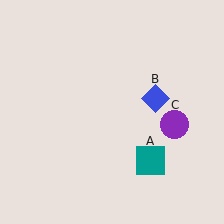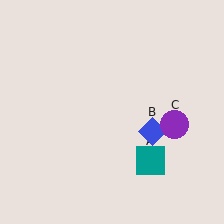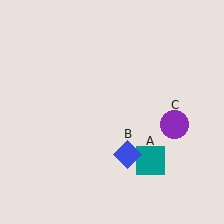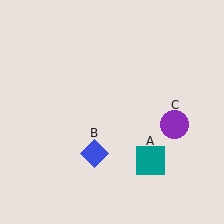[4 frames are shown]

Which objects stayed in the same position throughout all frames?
Teal square (object A) and purple circle (object C) remained stationary.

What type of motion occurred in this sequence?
The blue diamond (object B) rotated clockwise around the center of the scene.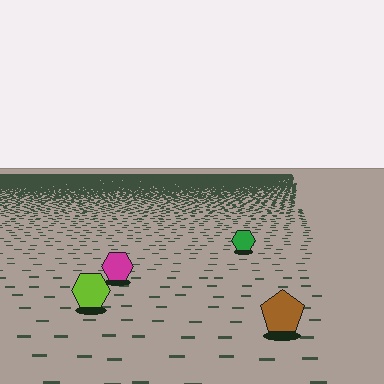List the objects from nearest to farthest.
From nearest to farthest: the brown pentagon, the lime hexagon, the magenta hexagon, the green hexagon.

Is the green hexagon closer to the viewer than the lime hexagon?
No. The lime hexagon is closer — you can tell from the texture gradient: the ground texture is coarser near it.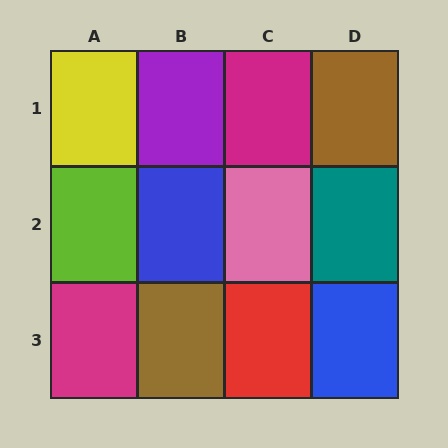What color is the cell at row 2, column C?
Pink.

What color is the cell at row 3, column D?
Blue.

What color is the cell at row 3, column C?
Red.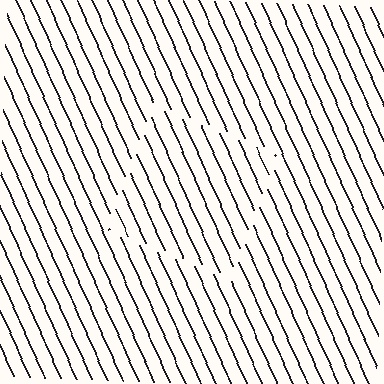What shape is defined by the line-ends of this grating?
An illusory square. The interior of the shape contains the same grating, shifted by half a period — the contour is defined by the phase discontinuity where line-ends from the inner and outer gratings abut.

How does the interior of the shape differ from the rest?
The interior of the shape contains the same grating, shifted by half a period — the contour is defined by the phase discontinuity where line-ends from the inner and outer gratings abut.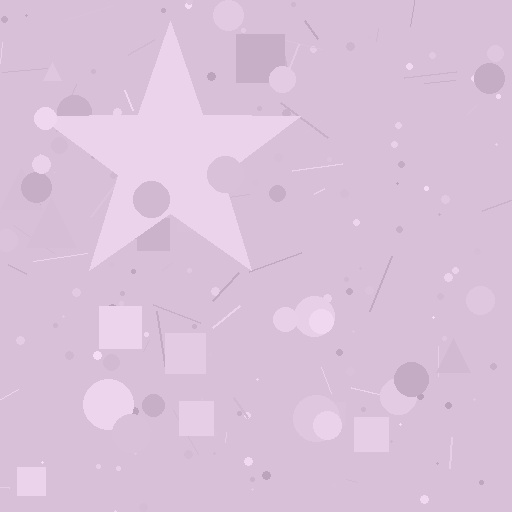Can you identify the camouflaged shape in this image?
The camouflaged shape is a star.